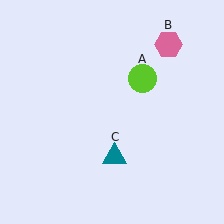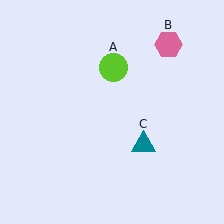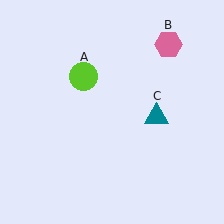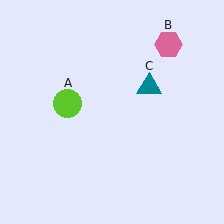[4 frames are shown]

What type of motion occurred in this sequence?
The lime circle (object A), teal triangle (object C) rotated counterclockwise around the center of the scene.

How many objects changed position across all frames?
2 objects changed position: lime circle (object A), teal triangle (object C).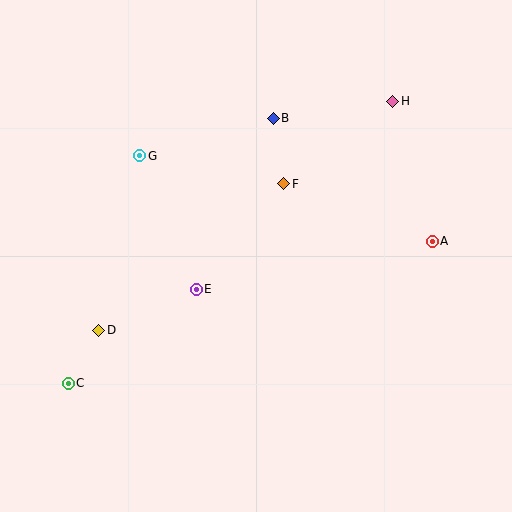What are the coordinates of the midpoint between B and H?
The midpoint between B and H is at (333, 110).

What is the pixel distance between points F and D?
The distance between F and D is 236 pixels.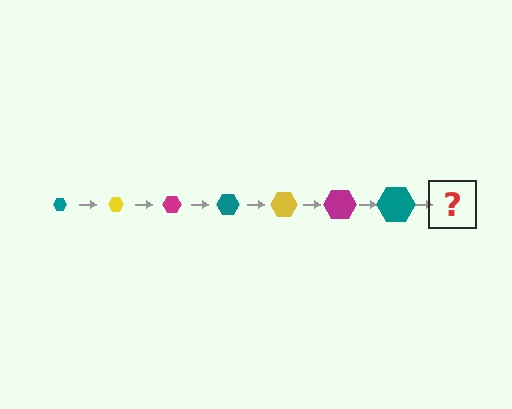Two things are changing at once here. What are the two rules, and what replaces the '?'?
The two rules are that the hexagon grows larger each step and the color cycles through teal, yellow, and magenta. The '?' should be a yellow hexagon, larger than the previous one.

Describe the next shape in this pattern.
It should be a yellow hexagon, larger than the previous one.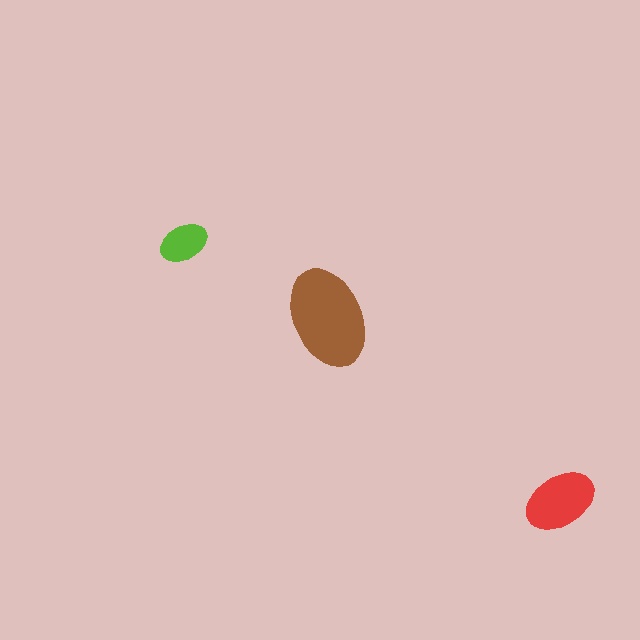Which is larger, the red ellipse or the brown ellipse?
The brown one.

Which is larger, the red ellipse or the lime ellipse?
The red one.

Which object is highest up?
The lime ellipse is topmost.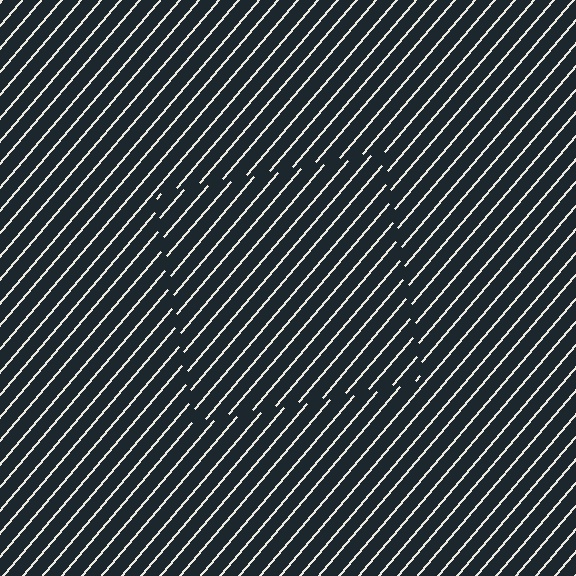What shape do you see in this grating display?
An illusory square. The interior of the shape contains the same grating, shifted by half a period — the contour is defined by the phase discontinuity where line-ends from the inner and outer gratings abut.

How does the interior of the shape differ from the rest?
The interior of the shape contains the same grating, shifted by half a period — the contour is defined by the phase discontinuity where line-ends from the inner and outer gratings abut.